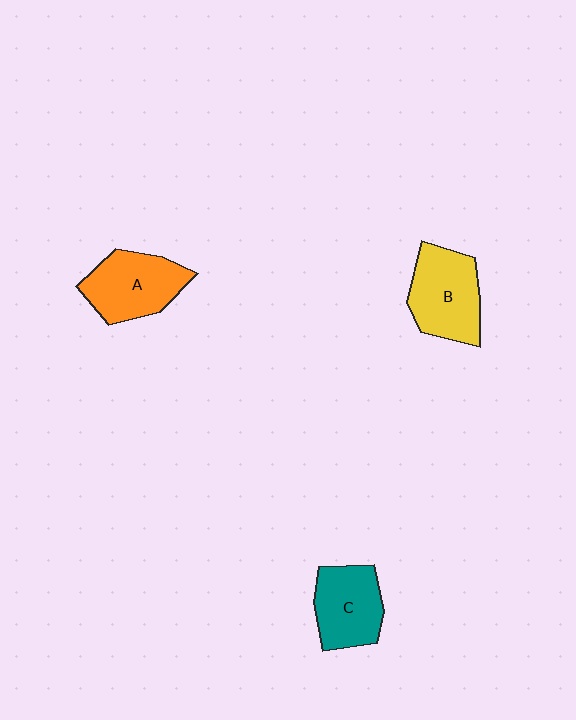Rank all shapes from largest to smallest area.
From largest to smallest: B (yellow), A (orange), C (teal).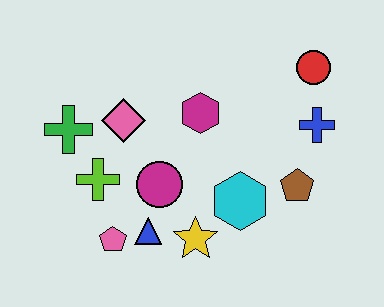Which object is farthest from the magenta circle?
The red circle is farthest from the magenta circle.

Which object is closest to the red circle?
The blue cross is closest to the red circle.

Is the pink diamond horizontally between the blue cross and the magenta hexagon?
No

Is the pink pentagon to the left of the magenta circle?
Yes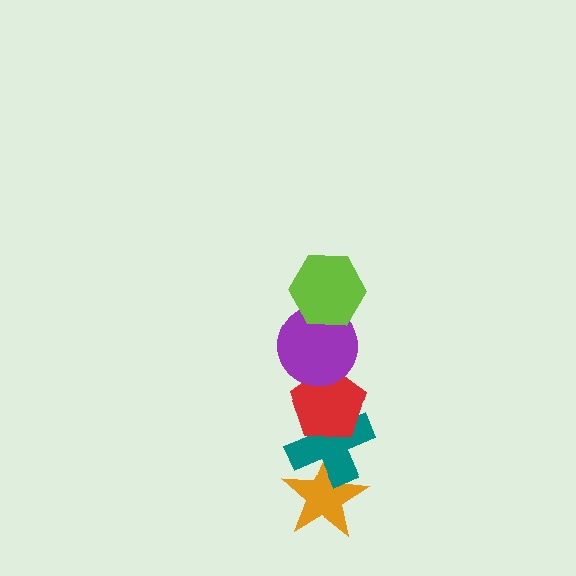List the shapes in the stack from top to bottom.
From top to bottom: the lime hexagon, the purple circle, the red pentagon, the teal cross, the orange star.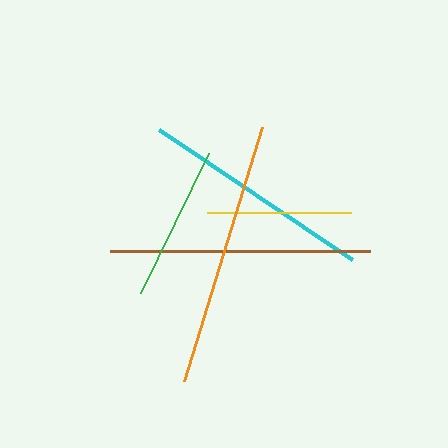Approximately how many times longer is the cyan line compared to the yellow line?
The cyan line is approximately 1.6 times the length of the yellow line.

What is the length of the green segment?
The green segment is approximately 156 pixels long.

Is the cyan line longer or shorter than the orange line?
The orange line is longer than the cyan line.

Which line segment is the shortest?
The yellow line is the shortest at approximately 144 pixels.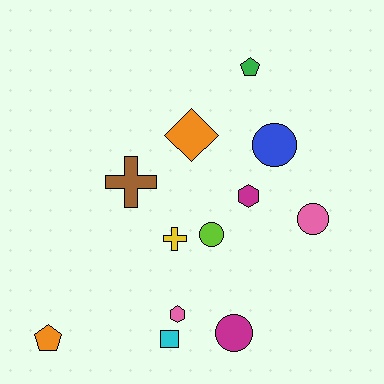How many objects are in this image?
There are 12 objects.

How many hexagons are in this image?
There are 2 hexagons.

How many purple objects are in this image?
There are no purple objects.